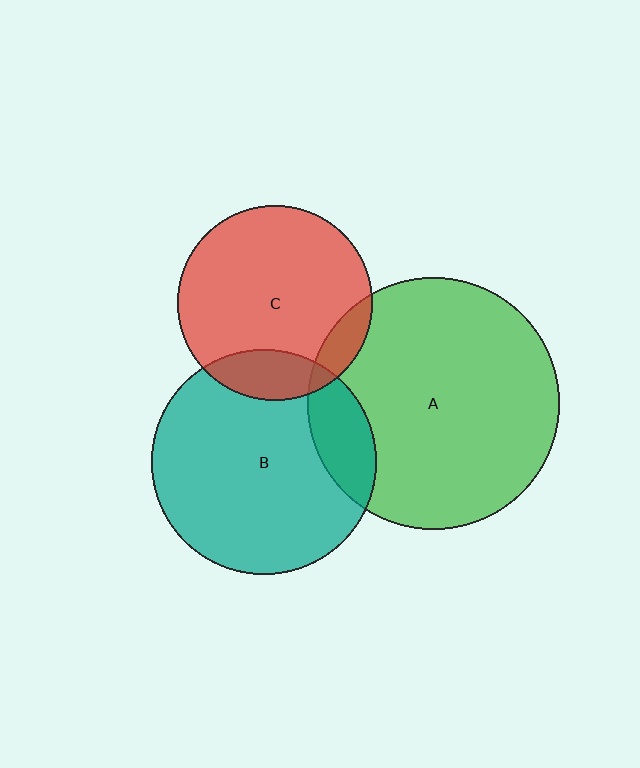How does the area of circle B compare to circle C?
Approximately 1.3 times.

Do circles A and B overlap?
Yes.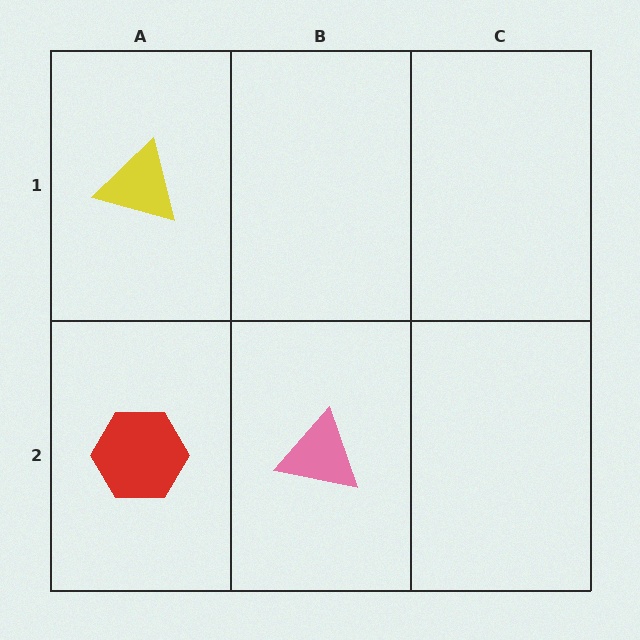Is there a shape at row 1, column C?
No, that cell is empty.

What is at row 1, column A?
A yellow triangle.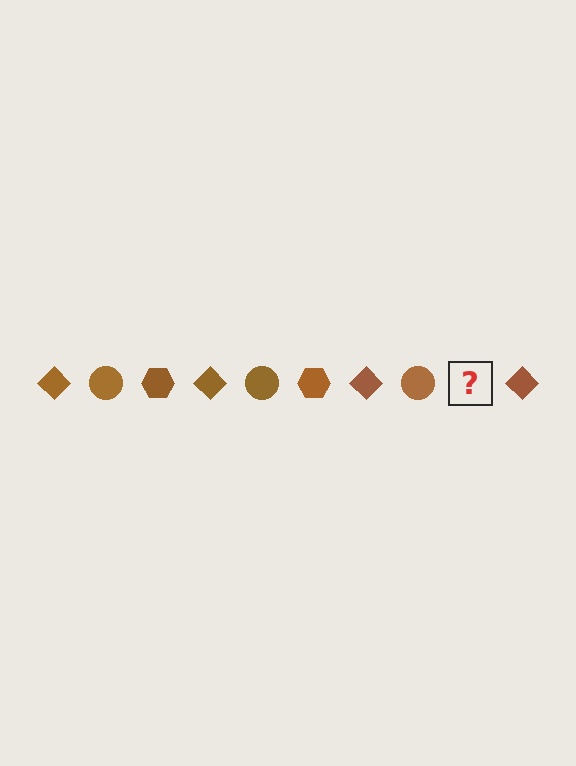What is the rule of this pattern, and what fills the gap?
The rule is that the pattern cycles through diamond, circle, hexagon shapes in brown. The gap should be filled with a brown hexagon.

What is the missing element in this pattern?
The missing element is a brown hexagon.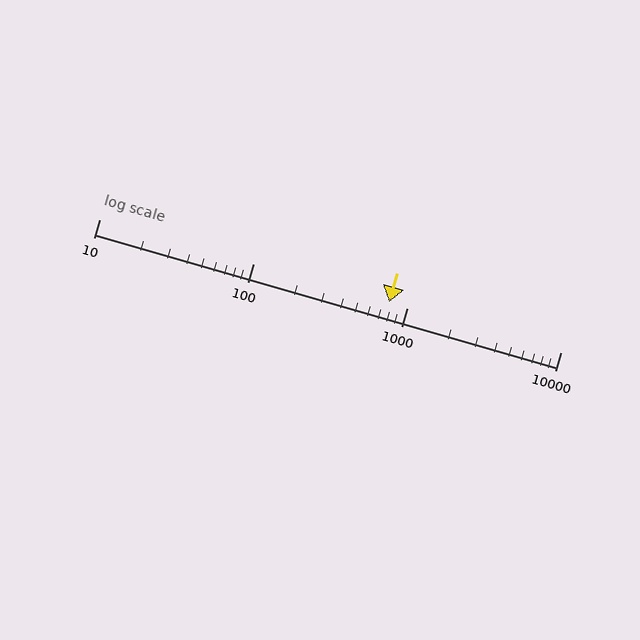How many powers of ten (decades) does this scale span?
The scale spans 3 decades, from 10 to 10000.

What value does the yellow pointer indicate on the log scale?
The pointer indicates approximately 770.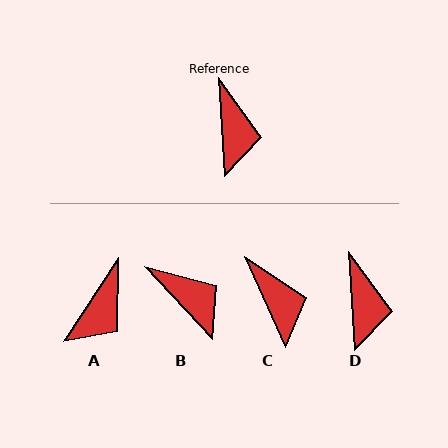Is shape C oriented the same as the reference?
No, it is off by about 20 degrees.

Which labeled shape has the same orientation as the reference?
D.